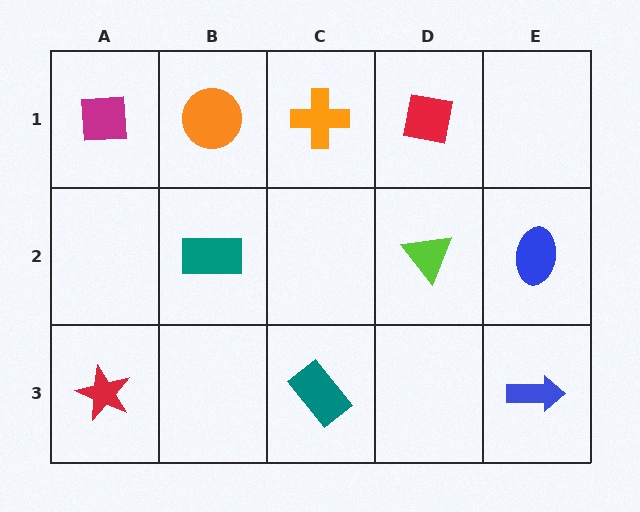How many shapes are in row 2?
3 shapes.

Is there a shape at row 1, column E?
No, that cell is empty.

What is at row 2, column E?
A blue ellipse.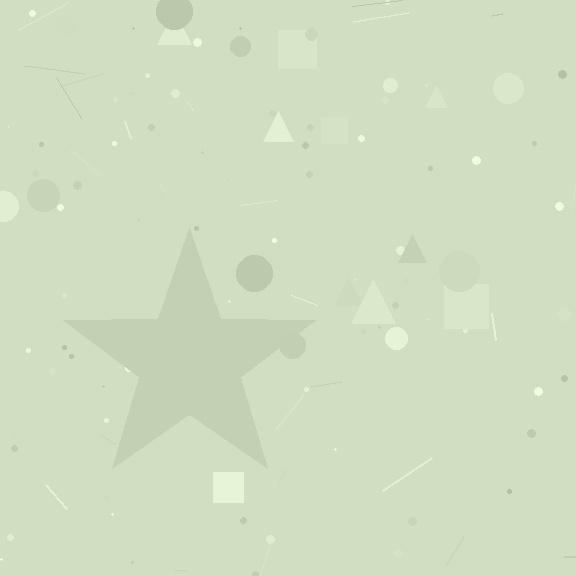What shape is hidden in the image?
A star is hidden in the image.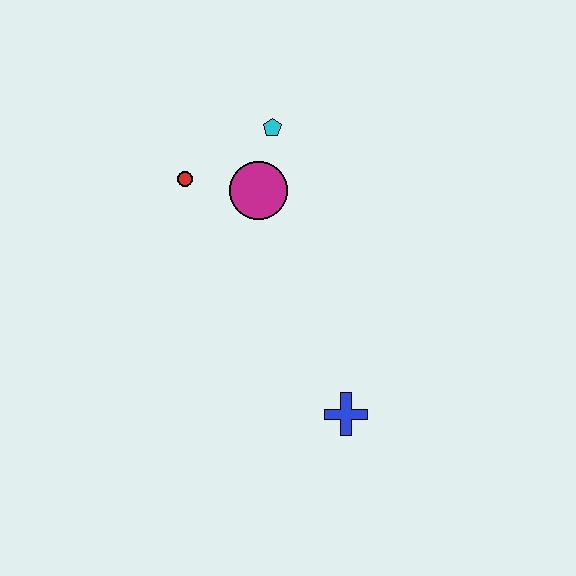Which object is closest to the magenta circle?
The cyan pentagon is closest to the magenta circle.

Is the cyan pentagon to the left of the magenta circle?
No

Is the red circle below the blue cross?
No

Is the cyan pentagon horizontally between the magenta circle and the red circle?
No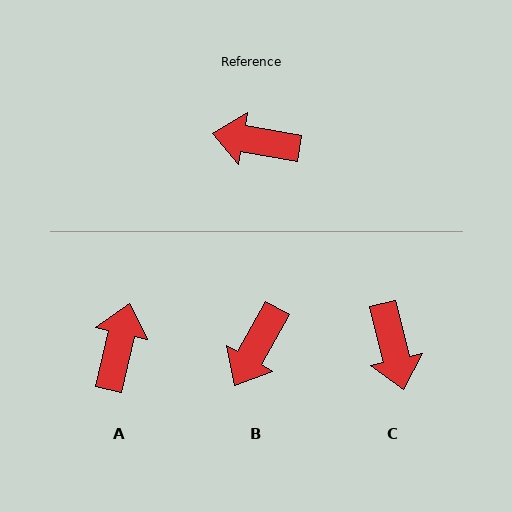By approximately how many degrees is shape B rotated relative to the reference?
Approximately 71 degrees counter-clockwise.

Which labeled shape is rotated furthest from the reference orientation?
C, about 114 degrees away.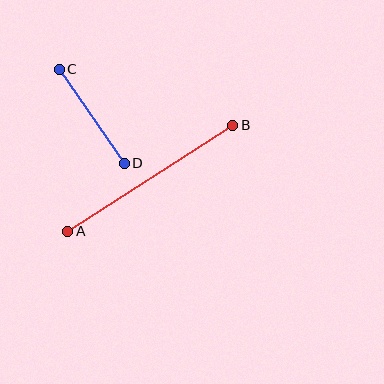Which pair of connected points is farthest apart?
Points A and B are farthest apart.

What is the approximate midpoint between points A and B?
The midpoint is at approximately (150, 178) pixels.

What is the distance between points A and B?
The distance is approximately 196 pixels.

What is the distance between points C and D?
The distance is approximately 114 pixels.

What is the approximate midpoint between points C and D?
The midpoint is at approximately (92, 116) pixels.